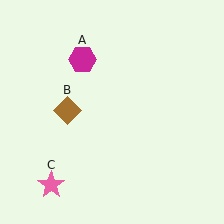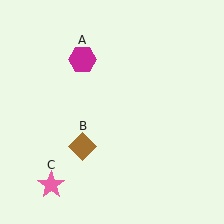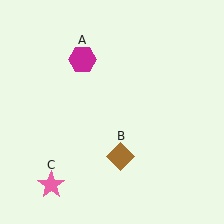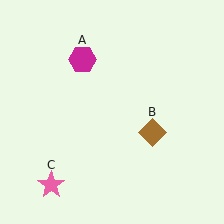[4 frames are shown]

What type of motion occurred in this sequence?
The brown diamond (object B) rotated counterclockwise around the center of the scene.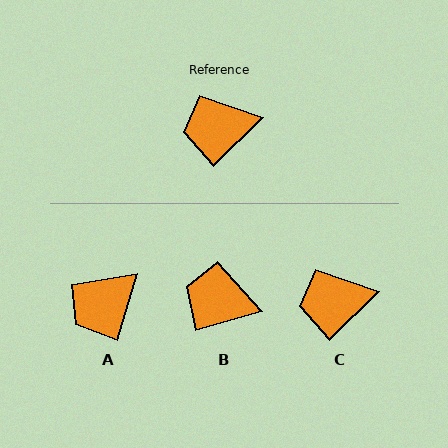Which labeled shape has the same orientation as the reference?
C.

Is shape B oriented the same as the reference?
No, it is off by about 29 degrees.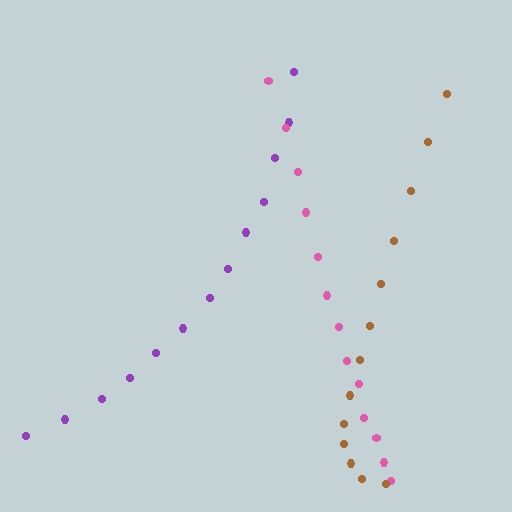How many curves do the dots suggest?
There are 3 distinct paths.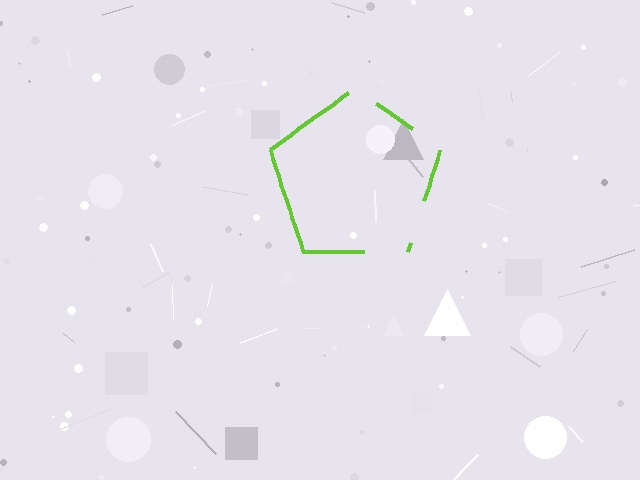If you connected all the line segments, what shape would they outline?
They would outline a pentagon.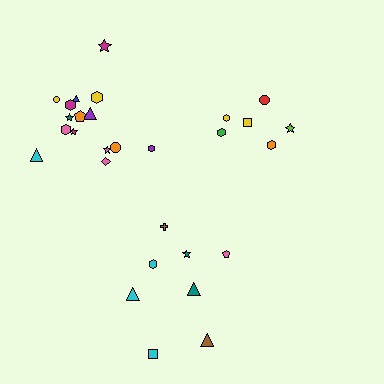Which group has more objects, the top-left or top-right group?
The top-left group.